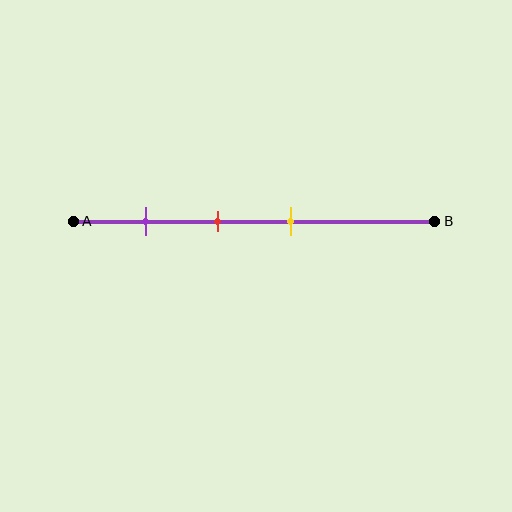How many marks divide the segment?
There are 3 marks dividing the segment.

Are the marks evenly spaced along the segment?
Yes, the marks are approximately evenly spaced.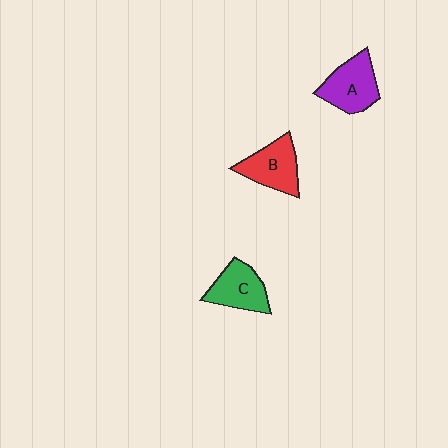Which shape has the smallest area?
Shape C (green).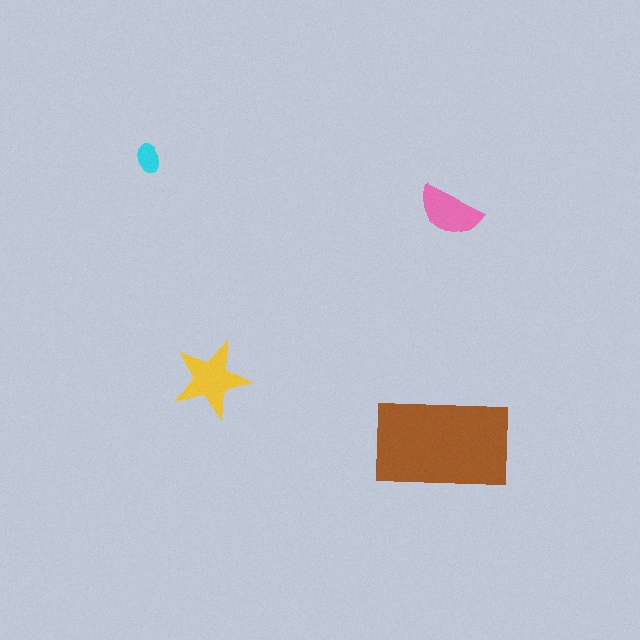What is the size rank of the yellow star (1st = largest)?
2nd.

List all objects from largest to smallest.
The brown rectangle, the yellow star, the pink semicircle, the cyan ellipse.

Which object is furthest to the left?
The cyan ellipse is leftmost.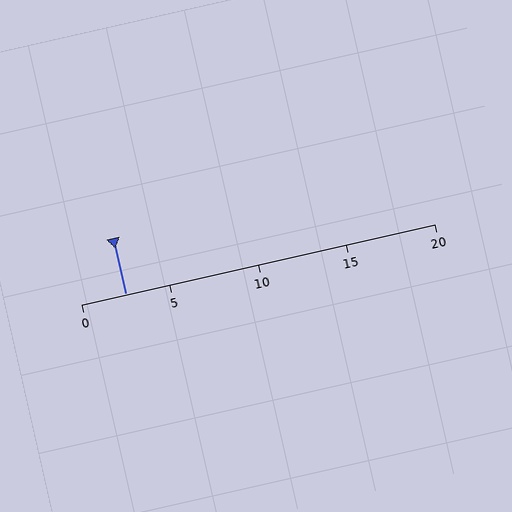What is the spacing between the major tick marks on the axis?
The major ticks are spaced 5 apart.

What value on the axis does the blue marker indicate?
The marker indicates approximately 2.5.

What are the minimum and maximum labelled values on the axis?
The axis runs from 0 to 20.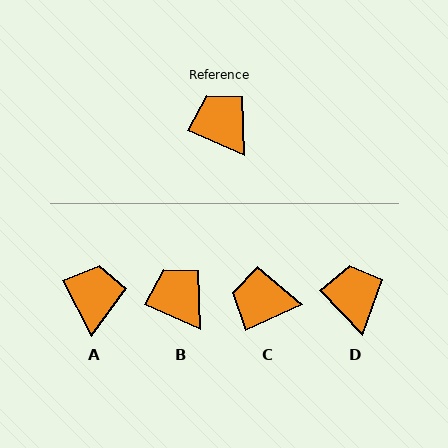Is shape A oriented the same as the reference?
No, it is off by about 39 degrees.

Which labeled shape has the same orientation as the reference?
B.